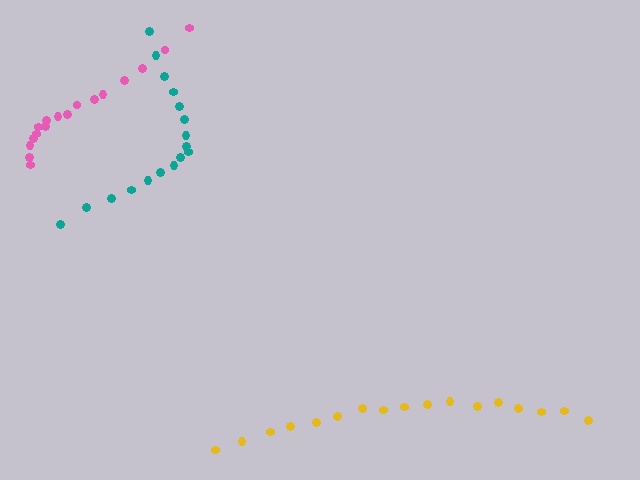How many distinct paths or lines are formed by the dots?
There are 3 distinct paths.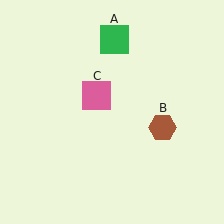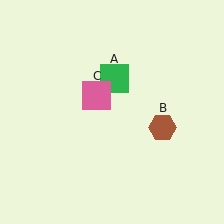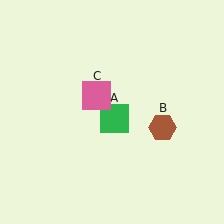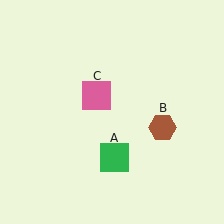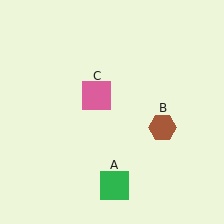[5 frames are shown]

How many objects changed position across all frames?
1 object changed position: green square (object A).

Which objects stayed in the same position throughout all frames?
Brown hexagon (object B) and pink square (object C) remained stationary.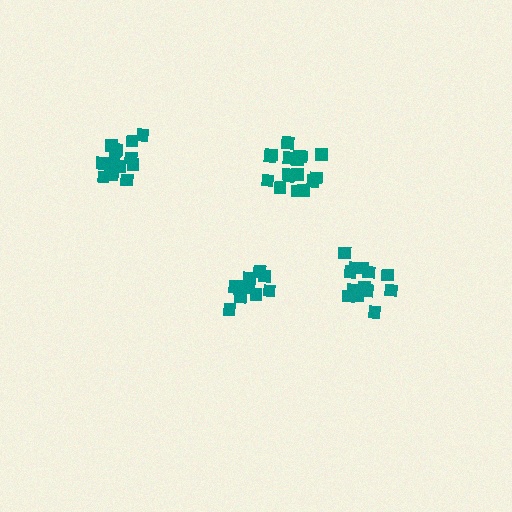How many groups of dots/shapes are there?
There are 4 groups.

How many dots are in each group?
Group 1: 13 dots, Group 2: 16 dots, Group 3: 17 dots, Group 4: 14 dots (60 total).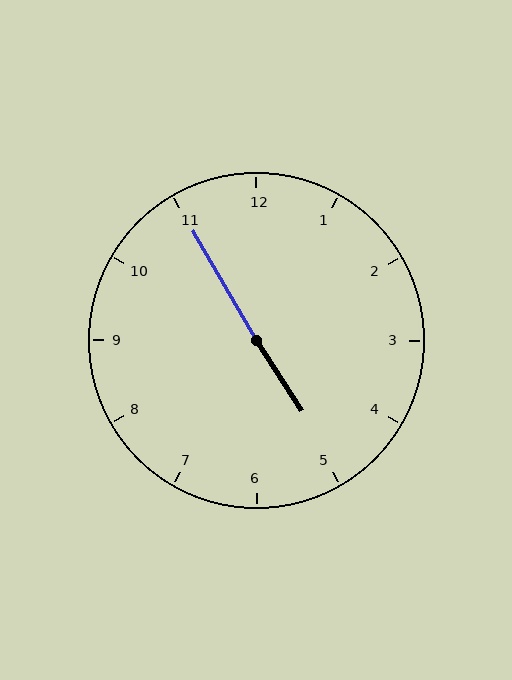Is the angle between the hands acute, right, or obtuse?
It is obtuse.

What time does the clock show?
4:55.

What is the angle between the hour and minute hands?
Approximately 178 degrees.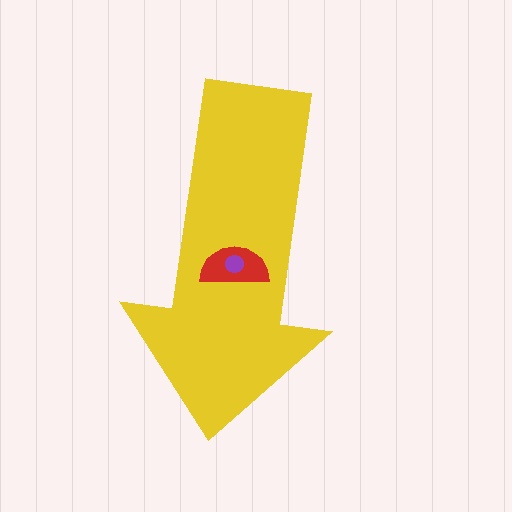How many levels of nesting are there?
3.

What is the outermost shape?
The yellow arrow.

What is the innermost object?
The purple circle.